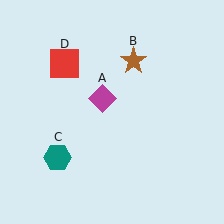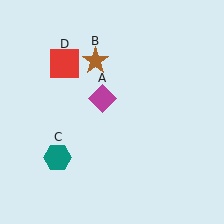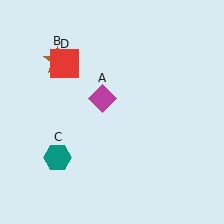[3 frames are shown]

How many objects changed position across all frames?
1 object changed position: brown star (object B).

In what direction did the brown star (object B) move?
The brown star (object B) moved left.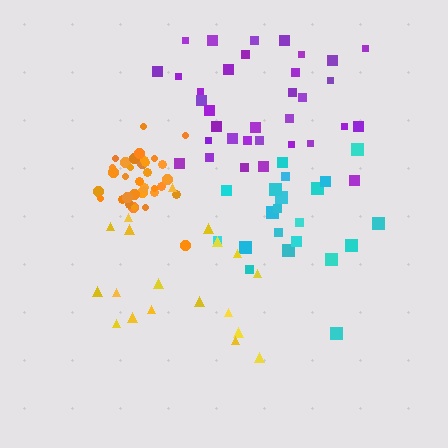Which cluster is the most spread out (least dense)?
Yellow.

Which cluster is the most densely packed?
Orange.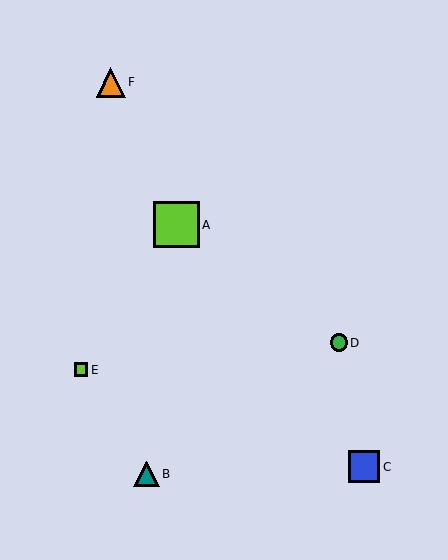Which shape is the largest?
The lime square (labeled A) is the largest.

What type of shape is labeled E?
Shape E is a lime square.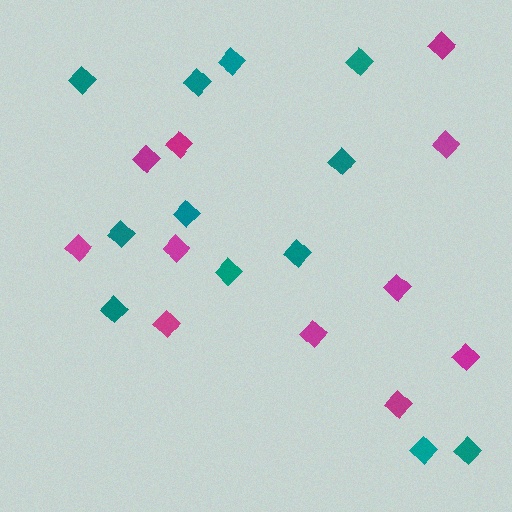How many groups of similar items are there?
There are 2 groups: one group of teal diamonds (12) and one group of magenta diamonds (11).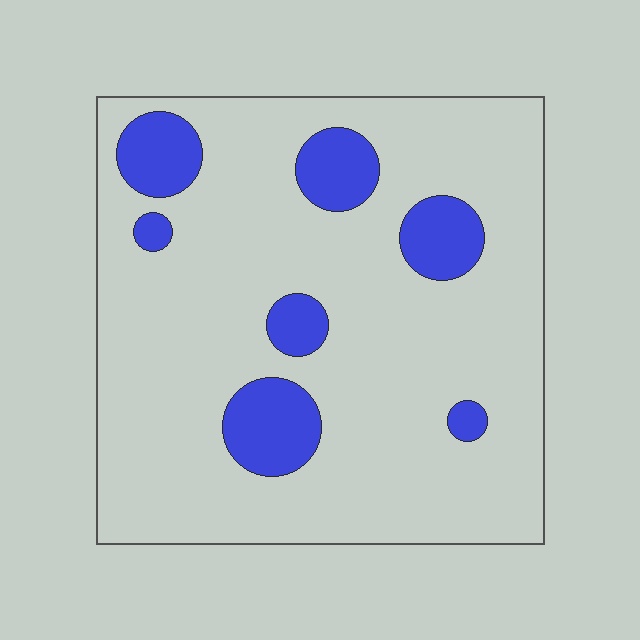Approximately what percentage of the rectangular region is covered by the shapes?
Approximately 15%.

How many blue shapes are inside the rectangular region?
7.